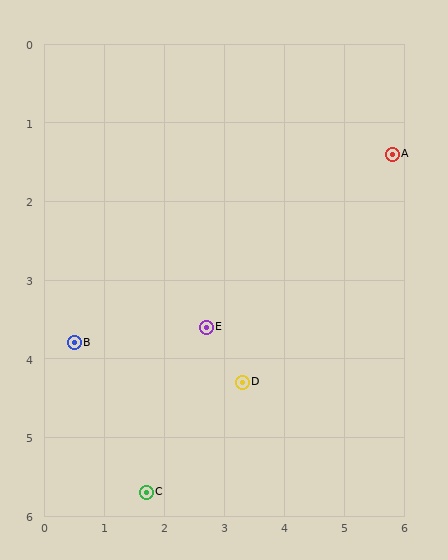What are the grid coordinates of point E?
Point E is at approximately (2.7, 3.6).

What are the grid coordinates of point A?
Point A is at approximately (5.8, 1.4).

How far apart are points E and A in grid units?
Points E and A are about 3.8 grid units apart.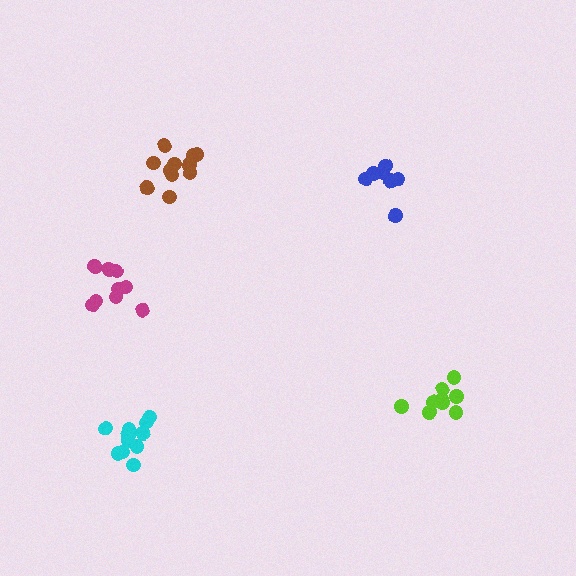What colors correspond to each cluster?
The clusters are colored: brown, blue, lime, magenta, cyan.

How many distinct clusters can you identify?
There are 5 distinct clusters.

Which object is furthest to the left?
The magenta cluster is leftmost.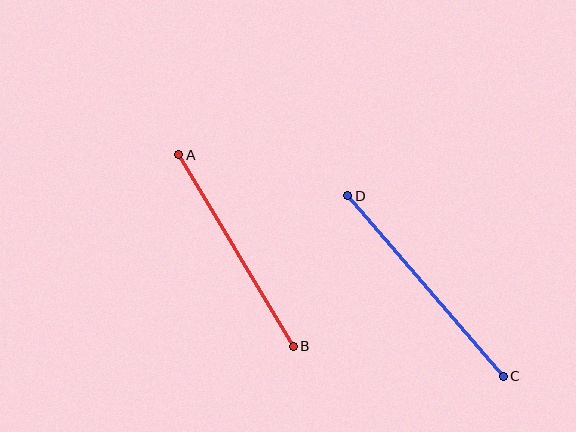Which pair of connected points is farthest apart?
Points C and D are farthest apart.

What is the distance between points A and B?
The distance is approximately 223 pixels.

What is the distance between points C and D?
The distance is approximately 238 pixels.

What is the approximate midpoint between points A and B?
The midpoint is at approximately (236, 251) pixels.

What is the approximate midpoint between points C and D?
The midpoint is at approximately (425, 286) pixels.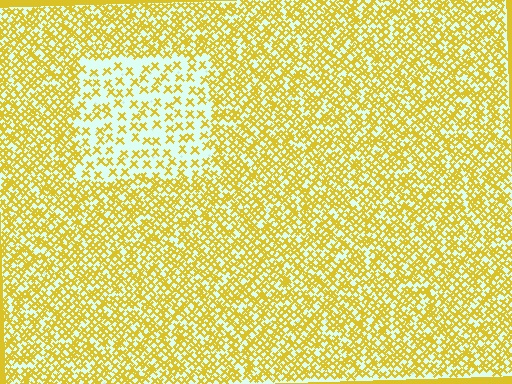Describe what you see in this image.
The image contains small yellow elements arranged at two different densities. A rectangle-shaped region is visible where the elements are less densely packed than the surrounding area.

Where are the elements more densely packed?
The elements are more densely packed outside the rectangle boundary.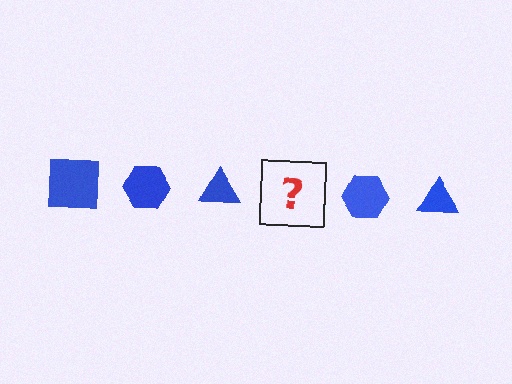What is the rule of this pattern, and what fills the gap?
The rule is that the pattern cycles through square, hexagon, triangle shapes in blue. The gap should be filled with a blue square.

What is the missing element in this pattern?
The missing element is a blue square.